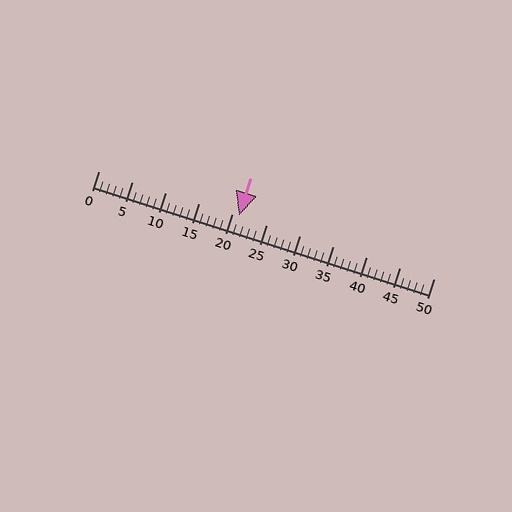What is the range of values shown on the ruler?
The ruler shows values from 0 to 50.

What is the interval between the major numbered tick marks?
The major tick marks are spaced 5 units apart.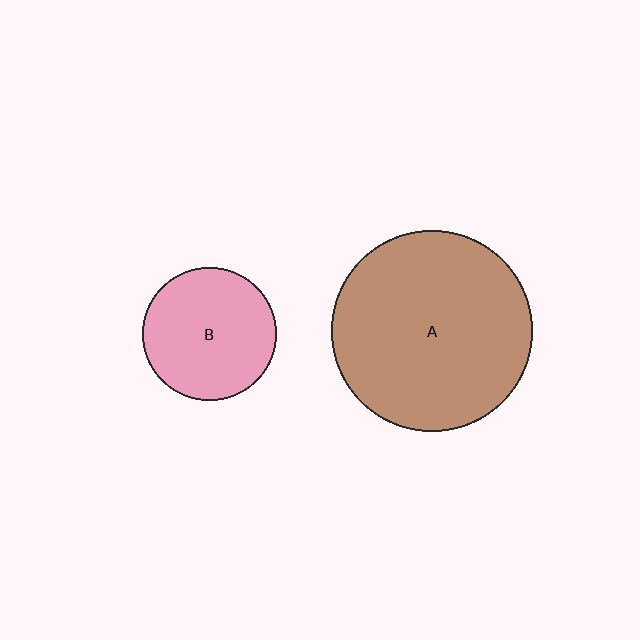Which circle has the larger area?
Circle A (brown).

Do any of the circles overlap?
No, none of the circles overlap.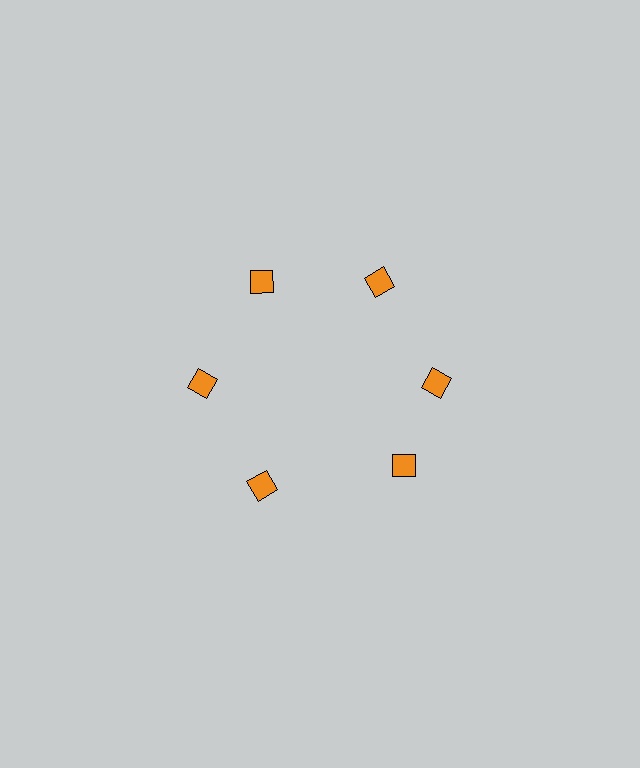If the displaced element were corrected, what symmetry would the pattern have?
It would have 6-fold rotational symmetry — the pattern would map onto itself every 60 degrees.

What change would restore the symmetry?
The symmetry would be restored by rotating it back into even spacing with its neighbors so that all 6 diamonds sit at equal angles and equal distance from the center.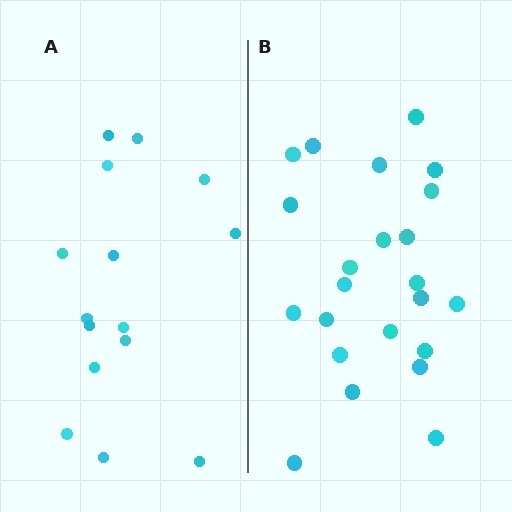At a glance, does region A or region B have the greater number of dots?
Region B (the right region) has more dots.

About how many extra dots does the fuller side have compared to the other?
Region B has roughly 8 or so more dots than region A.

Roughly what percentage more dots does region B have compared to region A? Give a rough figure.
About 55% more.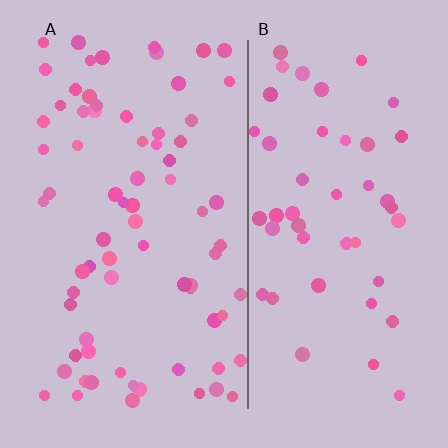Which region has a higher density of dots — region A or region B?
A (the left).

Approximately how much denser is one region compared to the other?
Approximately 1.5× — region A over region B.